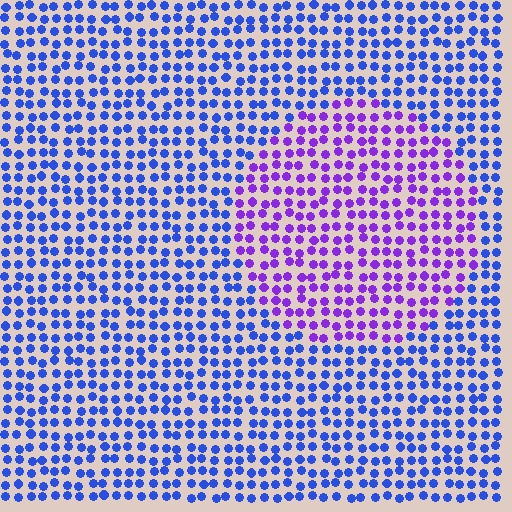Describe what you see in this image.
The image is filled with small blue elements in a uniform arrangement. A circle-shaped region is visible where the elements are tinted to a slightly different hue, forming a subtle color boundary.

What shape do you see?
I see a circle.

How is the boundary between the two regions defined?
The boundary is defined purely by a slight shift in hue (about 44 degrees). Spacing, size, and orientation are identical on both sides.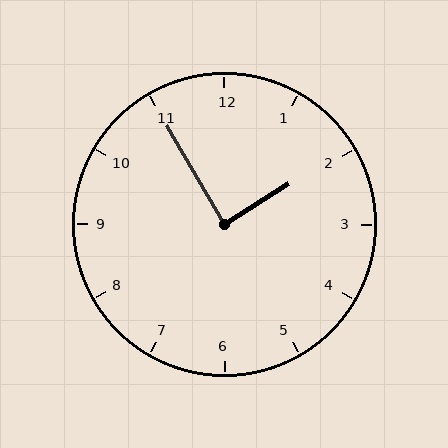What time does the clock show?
1:55.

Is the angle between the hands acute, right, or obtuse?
It is right.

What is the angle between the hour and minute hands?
Approximately 88 degrees.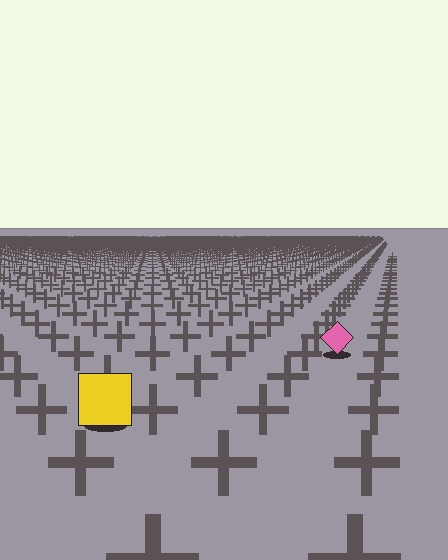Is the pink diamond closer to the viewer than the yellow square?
No. The yellow square is closer — you can tell from the texture gradient: the ground texture is coarser near it.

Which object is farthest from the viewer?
The pink diamond is farthest from the viewer. It appears smaller and the ground texture around it is denser.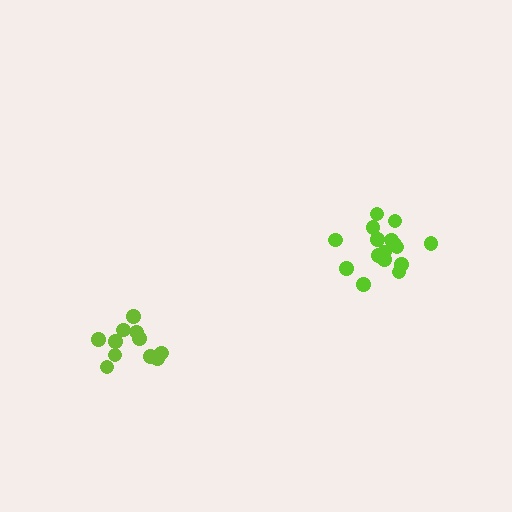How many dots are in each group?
Group 1: 16 dots, Group 2: 11 dots (27 total).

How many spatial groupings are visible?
There are 2 spatial groupings.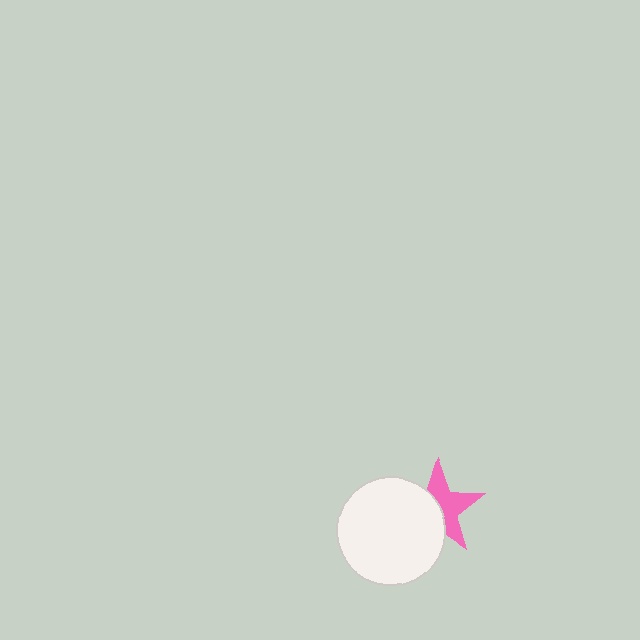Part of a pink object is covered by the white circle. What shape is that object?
It is a star.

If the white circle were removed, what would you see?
You would see the complete pink star.